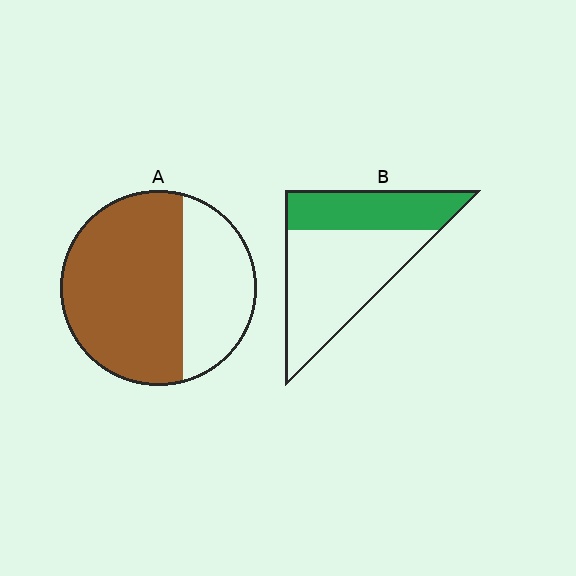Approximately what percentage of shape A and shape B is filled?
A is approximately 65% and B is approximately 35%.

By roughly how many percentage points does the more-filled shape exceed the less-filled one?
By roughly 30 percentage points (A over B).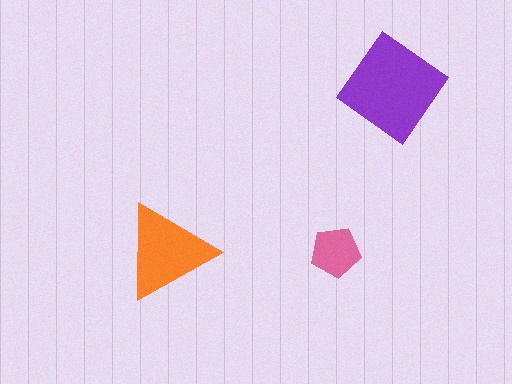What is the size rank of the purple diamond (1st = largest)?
1st.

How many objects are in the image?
There are 3 objects in the image.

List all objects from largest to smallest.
The purple diamond, the orange triangle, the pink pentagon.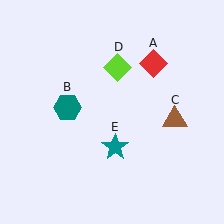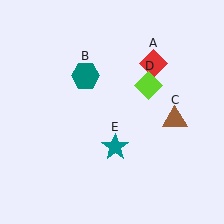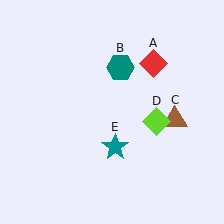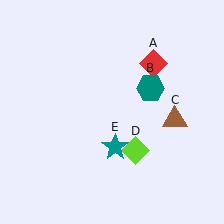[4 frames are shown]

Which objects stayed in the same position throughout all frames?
Red diamond (object A) and brown triangle (object C) and teal star (object E) remained stationary.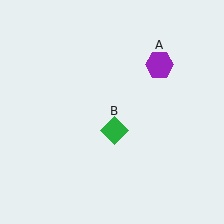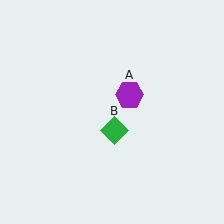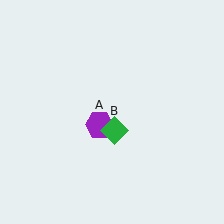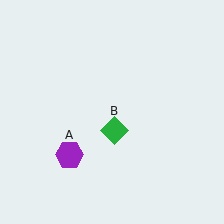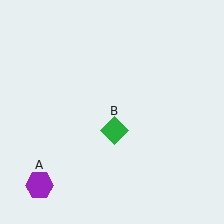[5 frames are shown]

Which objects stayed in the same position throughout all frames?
Green diamond (object B) remained stationary.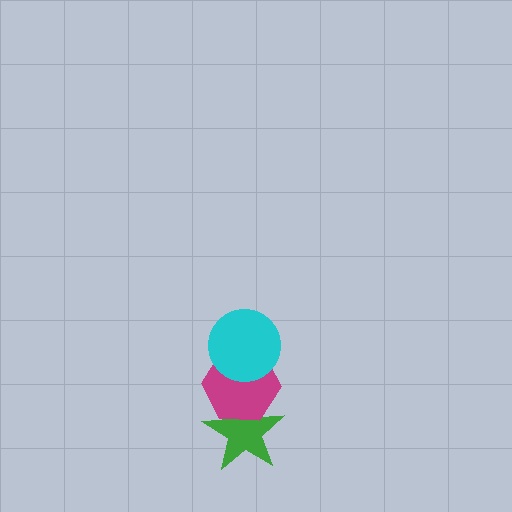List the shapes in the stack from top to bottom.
From top to bottom: the cyan circle, the magenta hexagon, the green star.